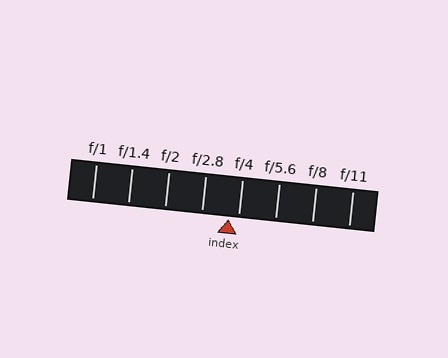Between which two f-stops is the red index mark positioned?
The index mark is between f/2.8 and f/4.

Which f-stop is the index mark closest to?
The index mark is closest to f/4.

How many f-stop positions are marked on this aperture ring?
There are 8 f-stop positions marked.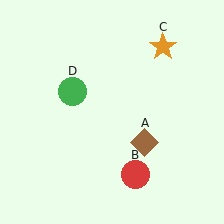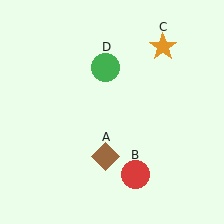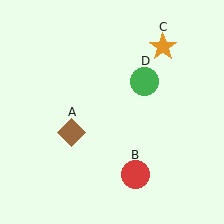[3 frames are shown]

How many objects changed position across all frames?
2 objects changed position: brown diamond (object A), green circle (object D).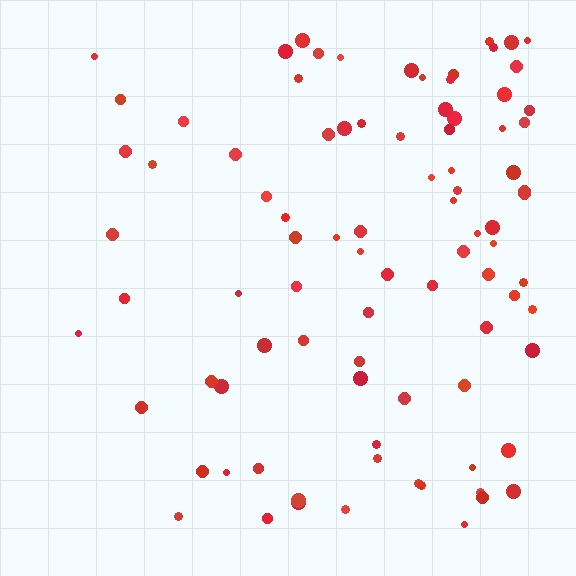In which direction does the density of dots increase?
From left to right, with the right side densest.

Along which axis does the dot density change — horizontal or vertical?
Horizontal.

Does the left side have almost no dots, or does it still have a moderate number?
Still a moderate number, just noticeably fewer than the right.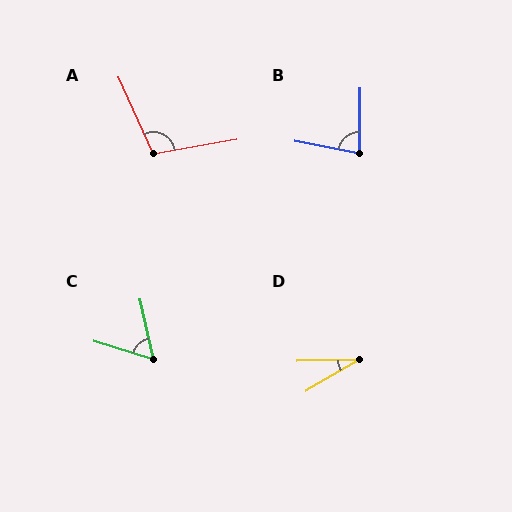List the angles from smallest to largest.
D (29°), C (60°), B (79°), A (104°).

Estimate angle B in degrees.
Approximately 79 degrees.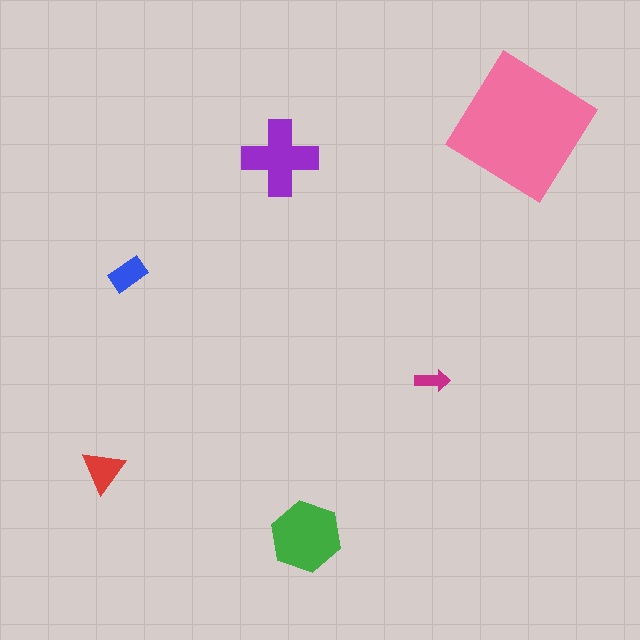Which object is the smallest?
The magenta arrow.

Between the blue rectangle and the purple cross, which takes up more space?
The purple cross.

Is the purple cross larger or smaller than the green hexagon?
Smaller.